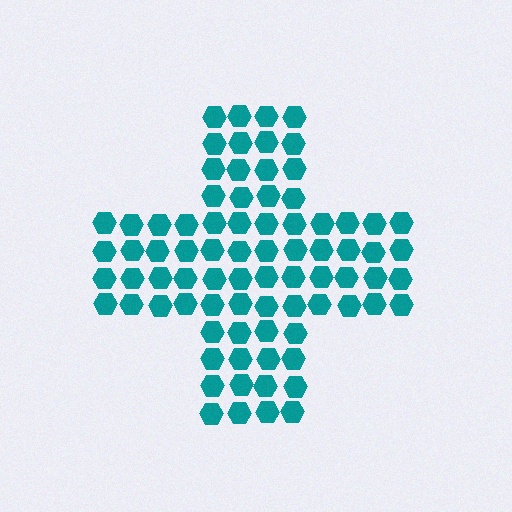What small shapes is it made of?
It is made of small hexagons.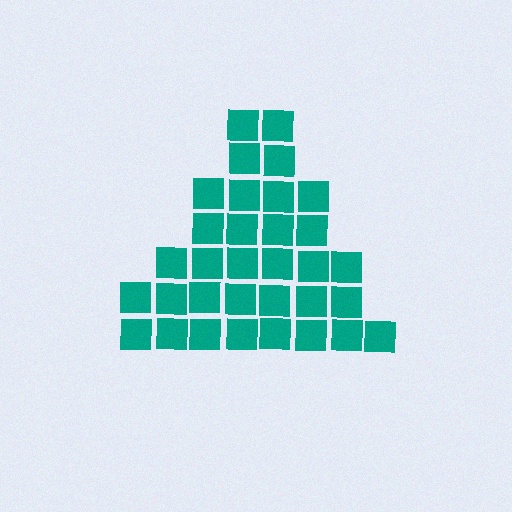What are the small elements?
The small elements are squares.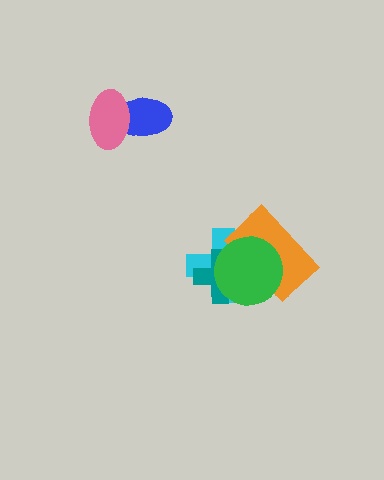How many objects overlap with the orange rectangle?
3 objects overlap with the orange rectangle.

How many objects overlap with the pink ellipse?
1 object overlaps with the pink ellipse.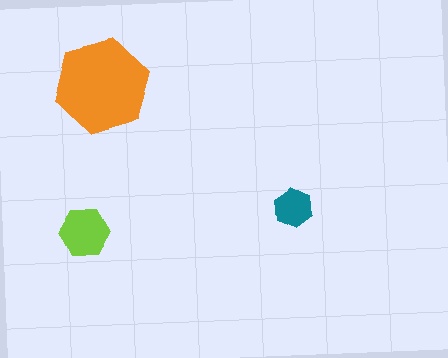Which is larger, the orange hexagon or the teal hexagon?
The orange one.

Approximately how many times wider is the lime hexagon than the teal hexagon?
About 1.5 times wider.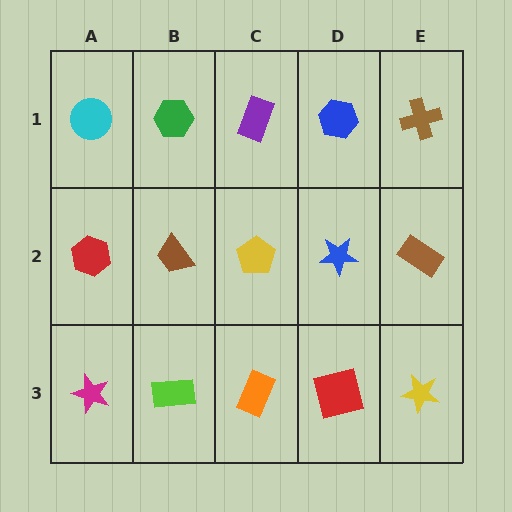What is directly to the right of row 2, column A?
A brown trapezoid.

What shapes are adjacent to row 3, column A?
A red hexagon (row 2, column A), a lime rectangle (row 3, column B).